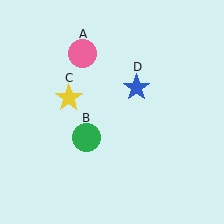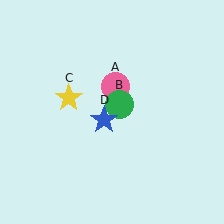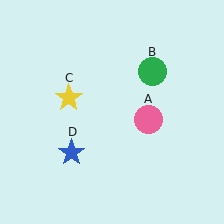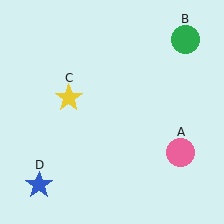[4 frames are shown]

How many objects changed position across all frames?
3 objects changed position: pink circle (object A), green circle (object B), blue star (object D).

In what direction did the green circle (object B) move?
The green circle (object B) moved up and to the right.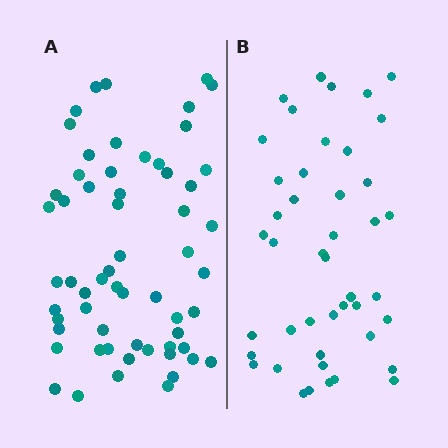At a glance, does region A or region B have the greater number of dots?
Region A (the left region) has more dots.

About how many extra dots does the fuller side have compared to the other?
Region A has approximately 15 more dots than region B.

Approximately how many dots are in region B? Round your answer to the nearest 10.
About 40 dots. (The exact count is 44, which rounds to 40.)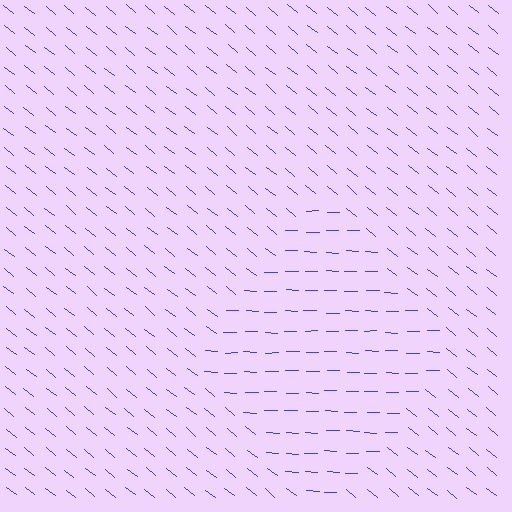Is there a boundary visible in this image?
Yes, there is a texture boundary formed by a change in line orientation.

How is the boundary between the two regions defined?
The boundary is defined purely by a change in line orientation (approximately 38 degrees difference). All lines are the same color and thickness.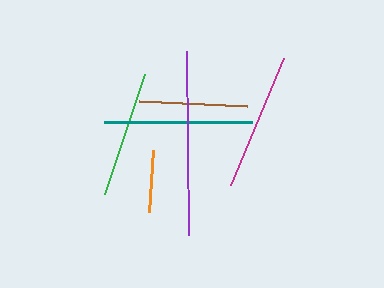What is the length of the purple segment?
The purple segment is approximately 184 pixels long.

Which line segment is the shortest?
The orange line is the shortest at approximately 62 pixels.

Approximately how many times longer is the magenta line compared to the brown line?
The magenta line is approximately 1.3 times the length of the brown line.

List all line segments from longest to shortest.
From longest to shortest: purple, teal, magenta, green, brown, orange.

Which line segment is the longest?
The purple line is the longest at approximately 184 pixels.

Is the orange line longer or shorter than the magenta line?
The magenta line is longer than the orange line.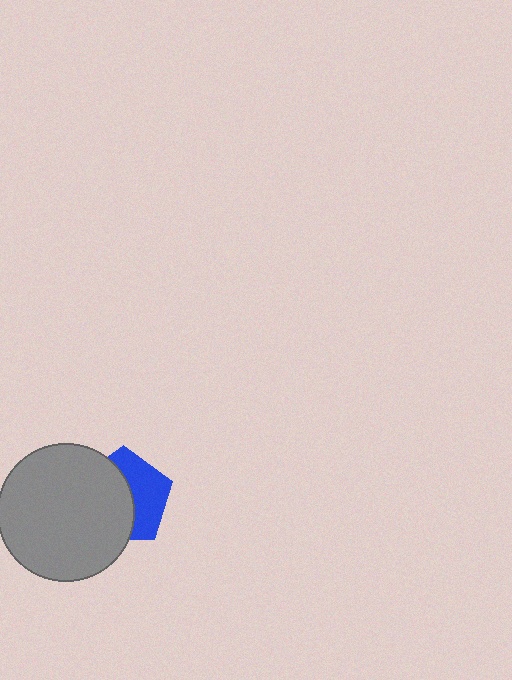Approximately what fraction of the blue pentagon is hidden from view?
Roughly 55% of the blue pentagon is hidden behind the gray circle.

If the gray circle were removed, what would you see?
You would see the complete blue pentagon.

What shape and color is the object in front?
The object in front is a gray circle.